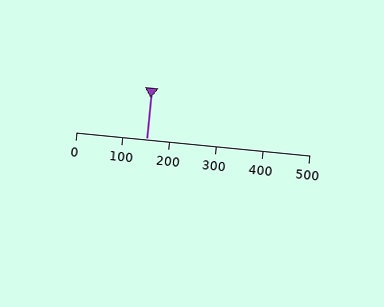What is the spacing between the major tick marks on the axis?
The major ticks are spaced 100 apart.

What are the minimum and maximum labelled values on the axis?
The axis runs from 0 to 500.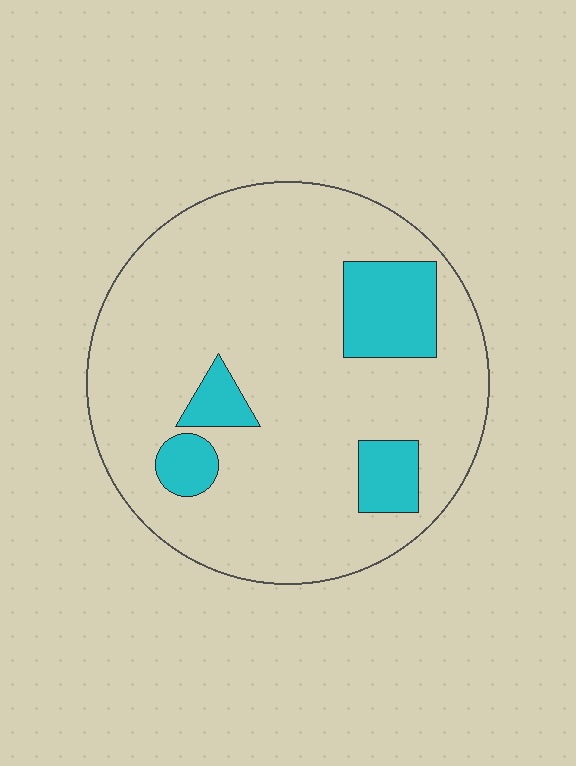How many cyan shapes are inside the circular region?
4.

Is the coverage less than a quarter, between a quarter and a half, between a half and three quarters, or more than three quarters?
Less than a quarter.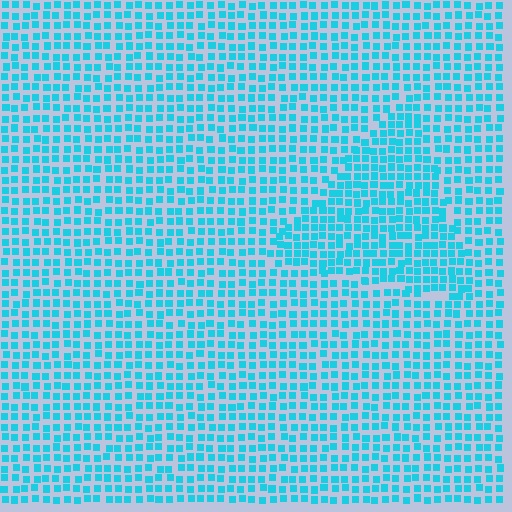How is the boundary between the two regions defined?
The boundary is defined by a change in element density (approximately 1.4x ratio). All elements are the same color, size, and shape.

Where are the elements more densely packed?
The elements are more densely packed inside the triangle boundary.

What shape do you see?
I see a triangle.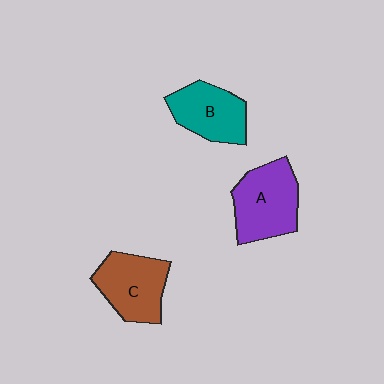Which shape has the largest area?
Shape A (purple).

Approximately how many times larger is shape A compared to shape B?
Approximately 1.2 times.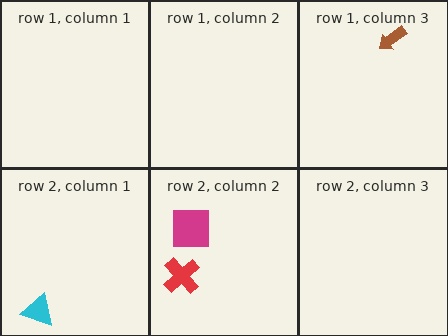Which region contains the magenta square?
The row 2, column 2 region.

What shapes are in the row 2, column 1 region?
The cyan triangle.